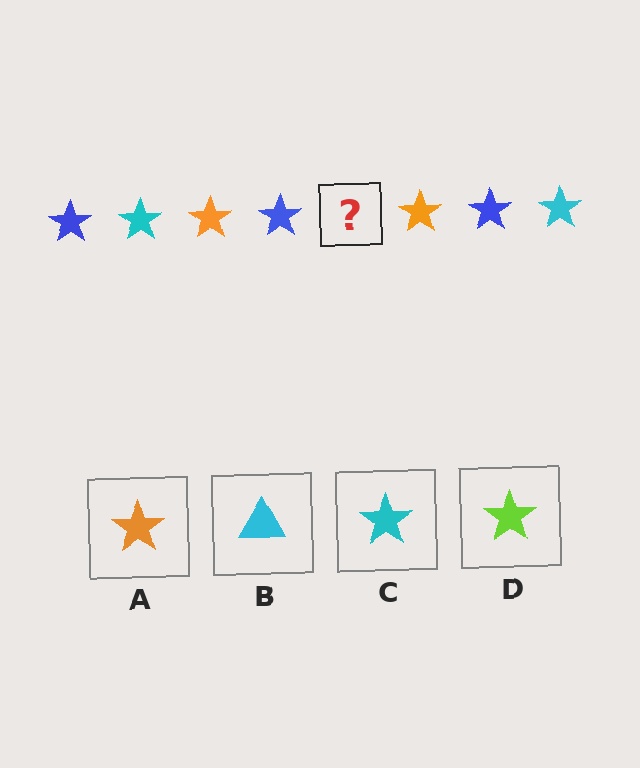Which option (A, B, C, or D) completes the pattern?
C.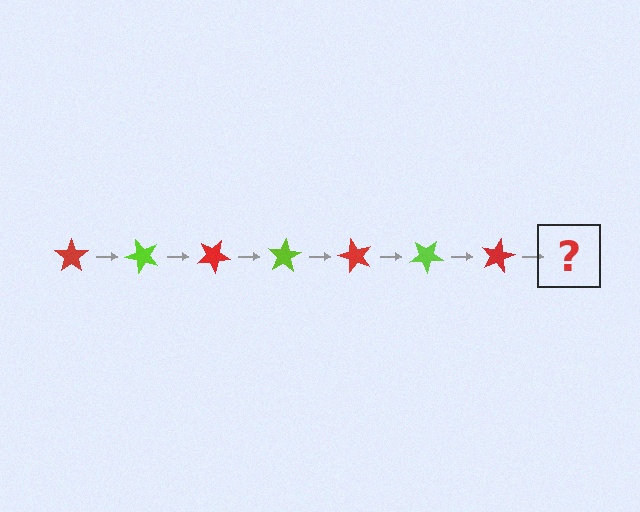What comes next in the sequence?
The next element should be a lime star, rotated 350 degrees from the start.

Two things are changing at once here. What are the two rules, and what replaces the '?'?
The two rules are that it rotates 50 degrees each step and the color cycles through red and lime. The '?' should be a lime star, rotated 350 degrees from the start.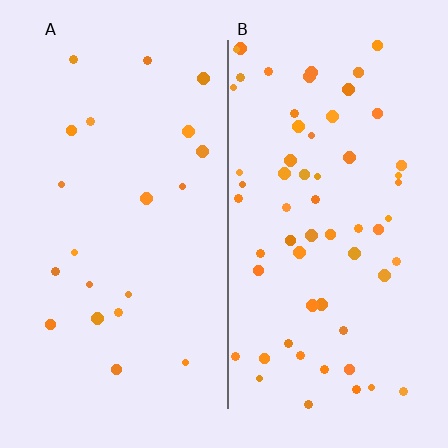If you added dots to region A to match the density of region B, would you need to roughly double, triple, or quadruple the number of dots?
Approximately triple.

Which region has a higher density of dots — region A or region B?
B (the right).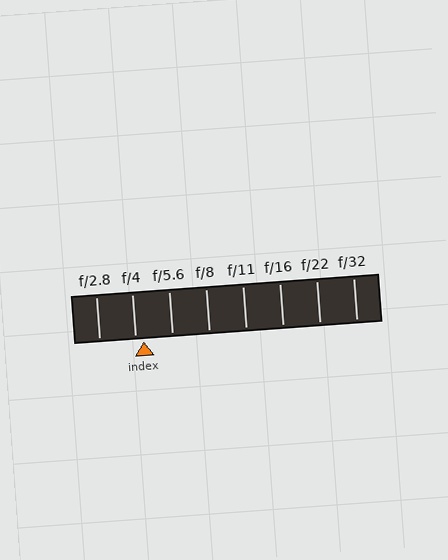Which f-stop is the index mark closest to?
The index mark is closest to f/4.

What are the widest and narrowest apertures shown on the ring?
The widest aperture shown is f/2.8 and the narrowest is f/32.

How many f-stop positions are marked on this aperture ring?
There are 8 f-stop positions marked.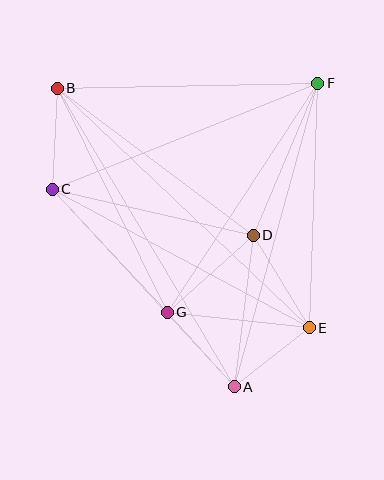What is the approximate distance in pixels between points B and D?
The distance between B and D is approximately 245 pixels.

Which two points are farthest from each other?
Points B and E are farthest from each other.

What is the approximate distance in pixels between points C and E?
The distance between C and E is approximately 292 pixels.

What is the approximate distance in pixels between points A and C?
The distance between A and C is approximately 269 pixels.